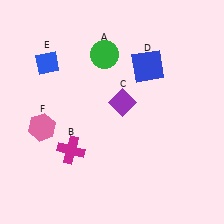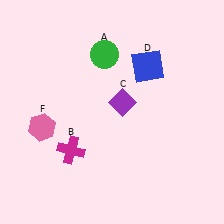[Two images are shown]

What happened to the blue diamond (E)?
The blue diamond (E) was removed in Image 2. It was in the top-left area of Image 1.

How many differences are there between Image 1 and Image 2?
There is 1 difference between the two images.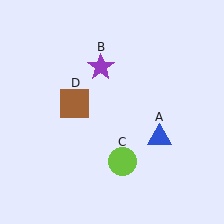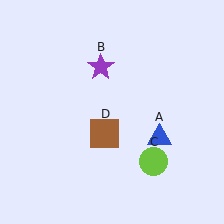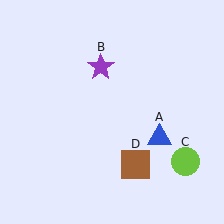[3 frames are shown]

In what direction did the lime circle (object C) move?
The lime circle (object C) moved right.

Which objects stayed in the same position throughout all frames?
Blue triangle (object A) and purple star (object B) remained stationary.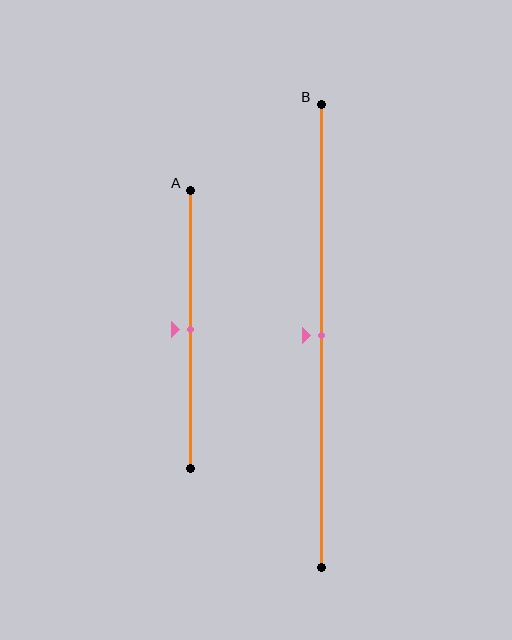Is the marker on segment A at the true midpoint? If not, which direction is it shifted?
Yes, the marker on segment A is at the true midpoint.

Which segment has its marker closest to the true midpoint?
Segment A has its marker closest to the true midpoint.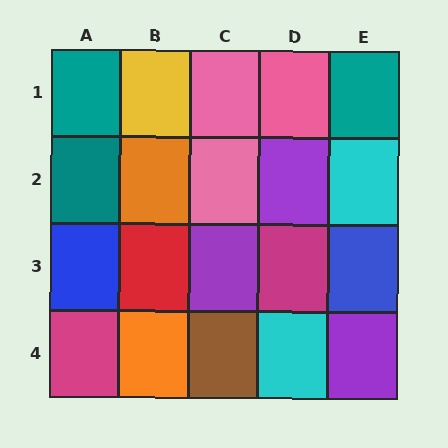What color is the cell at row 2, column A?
Teal.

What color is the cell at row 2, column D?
Purple.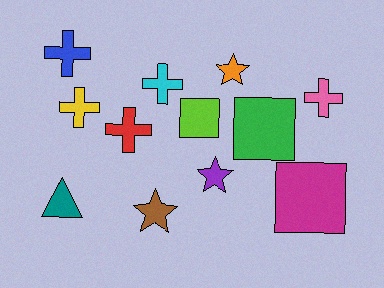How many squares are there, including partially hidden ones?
There are 3 squares.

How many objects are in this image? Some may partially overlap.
There are 12 objects.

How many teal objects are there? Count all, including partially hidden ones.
There is 1 teal object.